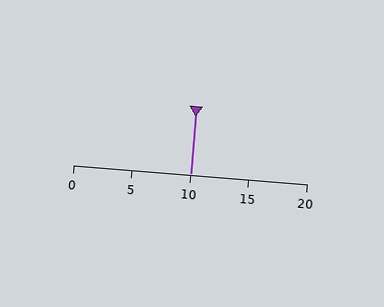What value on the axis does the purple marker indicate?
The marker indicates approximately 10.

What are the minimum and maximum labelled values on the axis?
The axis runs from 0 to 20.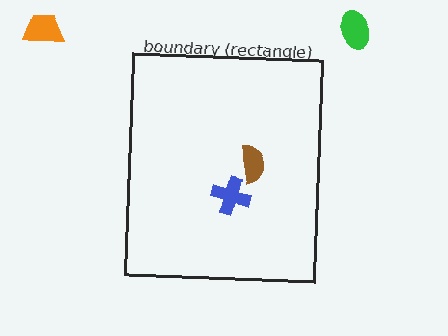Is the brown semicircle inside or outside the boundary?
Inside.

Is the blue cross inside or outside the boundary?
Inside.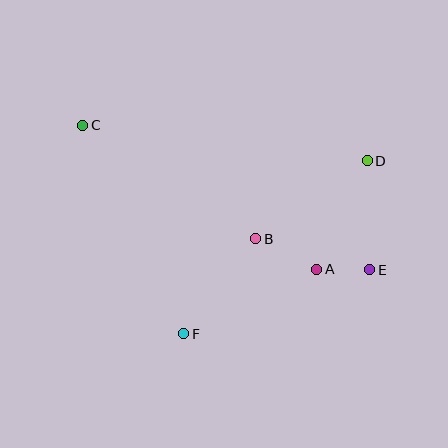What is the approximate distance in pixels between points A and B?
The distance between A and B is approximately 68 pixels.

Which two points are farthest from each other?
Points C and E are farthest from each other.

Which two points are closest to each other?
Points A and E are closest to each other.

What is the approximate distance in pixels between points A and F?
The distance between A and F is approximately 148 pixels.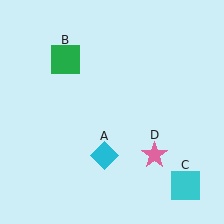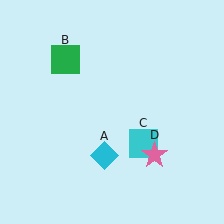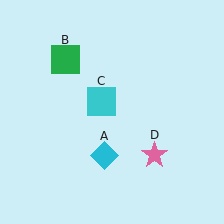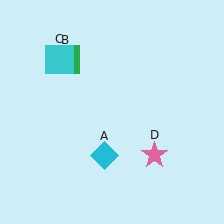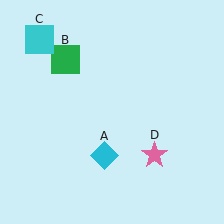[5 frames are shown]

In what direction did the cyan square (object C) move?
The cyan square (object C) moved up and to the left.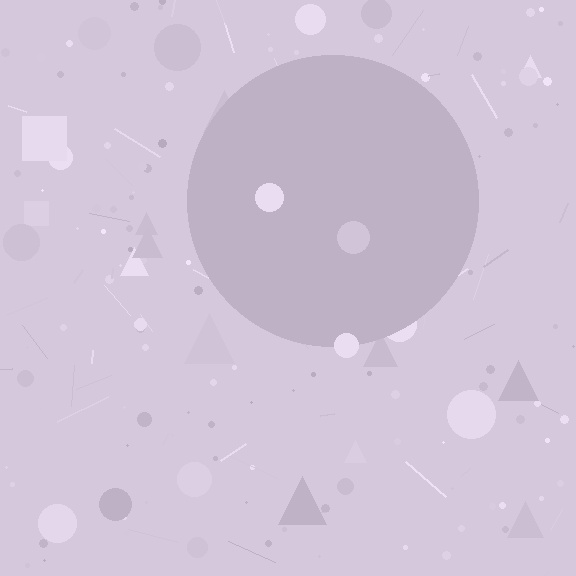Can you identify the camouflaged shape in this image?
The camouflaged shape is a circle.